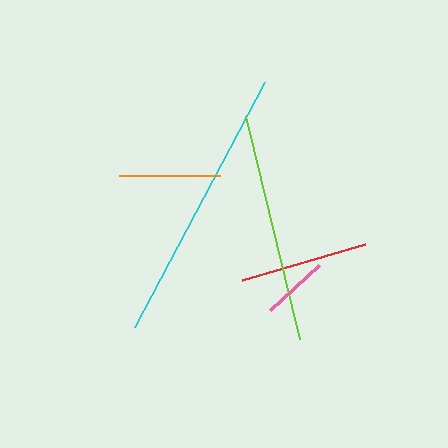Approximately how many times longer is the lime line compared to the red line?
The lime line is approximately 1.8 times the length of the red line.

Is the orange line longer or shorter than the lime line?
The lime line is longer than the orange line.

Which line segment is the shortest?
The pink line is the shortest at approximately 66 pixels.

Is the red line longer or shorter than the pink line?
The red line is longer than the pink line.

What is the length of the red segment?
The red segment is approximately 129 pixels long.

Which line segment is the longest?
The cyan line is the longest at approximately 278 pixels.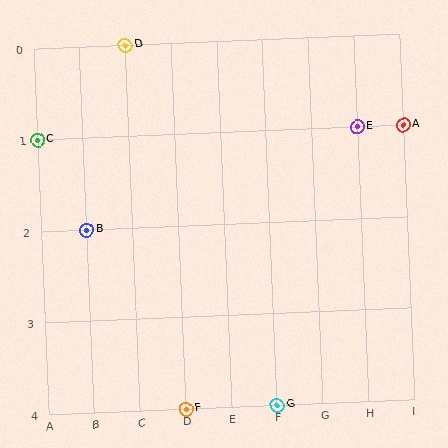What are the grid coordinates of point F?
Point F is at grid coordinates (D, 4).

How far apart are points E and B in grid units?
Points E and B are 6 columns and 1 row apart (about 6.1 grid units diagonally).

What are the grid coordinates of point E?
Point E is at grid coordinates (H, 1).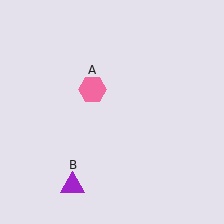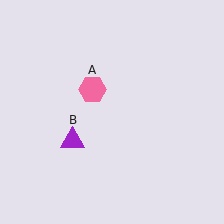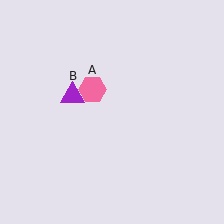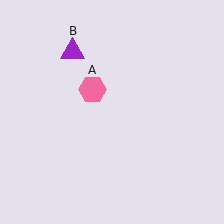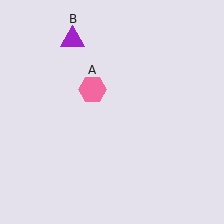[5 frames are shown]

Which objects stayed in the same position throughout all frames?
Pink hexagon (object A) remained stationary.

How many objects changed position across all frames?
1 object changed position: purple triangle (object B).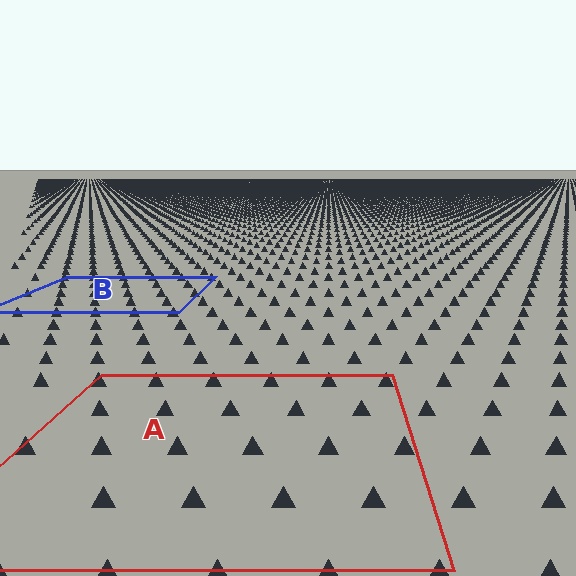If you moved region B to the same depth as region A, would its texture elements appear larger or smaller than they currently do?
They would appear larger. At a closer depth, the same texture elements are projected at a bigger on-screen size.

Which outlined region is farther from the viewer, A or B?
Region B is farther from the viewer — the texture elements inside it appear smaller and more densely packed.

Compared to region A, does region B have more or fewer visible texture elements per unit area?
Region B has more texture elements per unit area — they are packed more densely because it is farther away.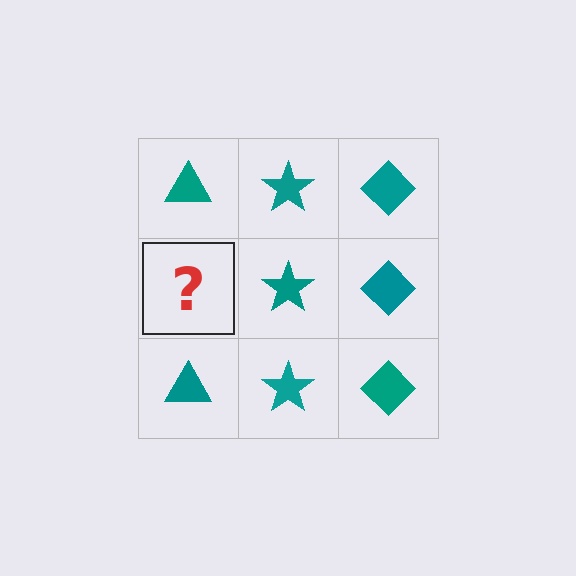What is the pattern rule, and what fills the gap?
The rule is that each column has a consistent shape. The gap should be filled with a teal triangle.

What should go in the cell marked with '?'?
The missing cell should contain a teal triangle.